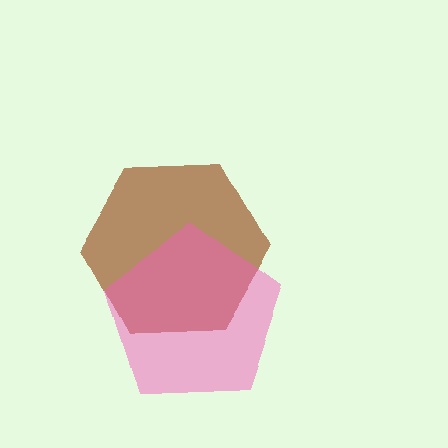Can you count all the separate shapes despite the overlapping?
Yes, there are 2 separate shapes.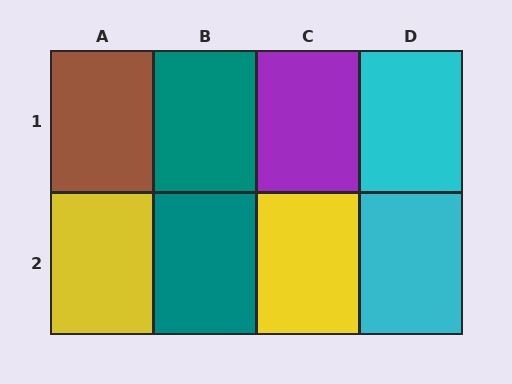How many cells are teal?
2 cells are teal.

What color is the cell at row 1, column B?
Teal.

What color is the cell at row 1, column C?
Purple.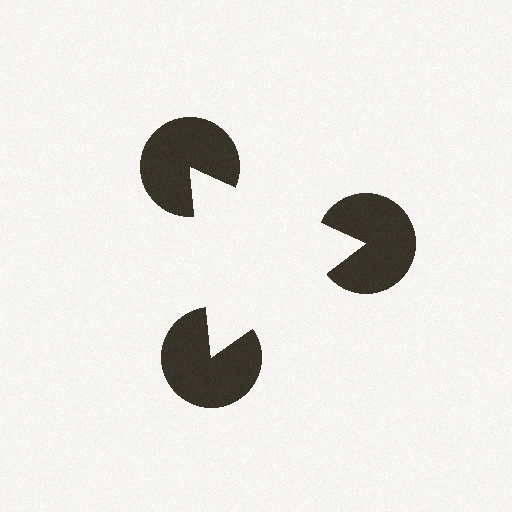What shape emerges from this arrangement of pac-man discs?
An illusory triangle — its edges are inferred from the aligned wedge cuts in the pac-man discs, not physically drawn.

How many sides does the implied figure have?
3 sides.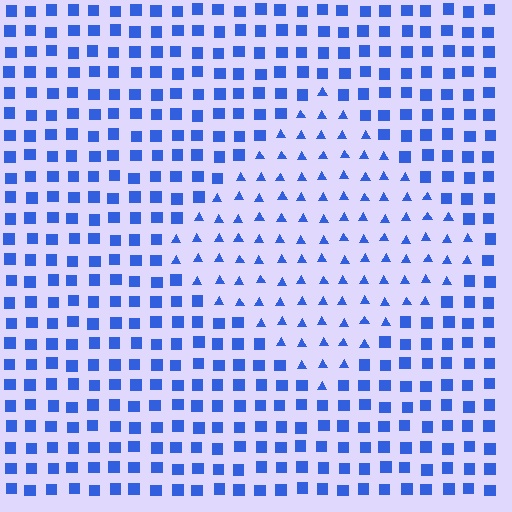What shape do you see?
I see a diamond.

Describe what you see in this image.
The image is filled with small blue elements arranged in a uniform grid. A diamond-shaped region contains triangles, while the surrounding area contains squares. The boundary is defined purely by the change in element shape.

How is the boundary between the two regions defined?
The boundary is defined by a change in element shape: triangles inside vs. squares outside. All elements share the same color and spacing.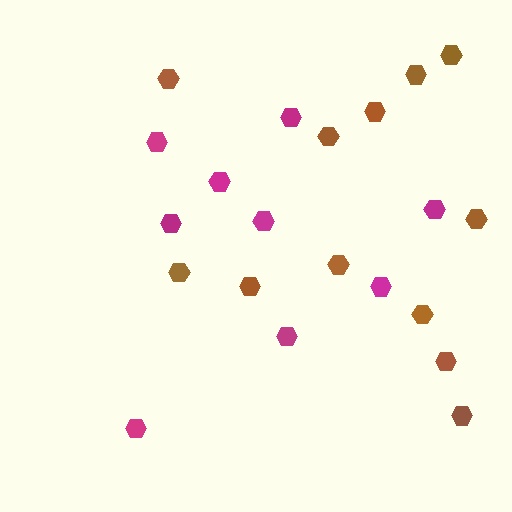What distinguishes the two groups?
There are 2 groups: one group of magenta hexagons (9) and one group of brown hexagons (12).